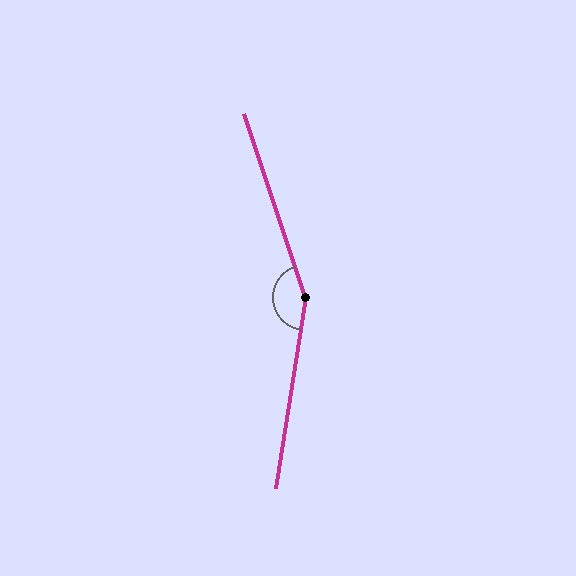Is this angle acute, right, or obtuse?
It is obtuse.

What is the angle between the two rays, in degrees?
Approximately 152 degrees.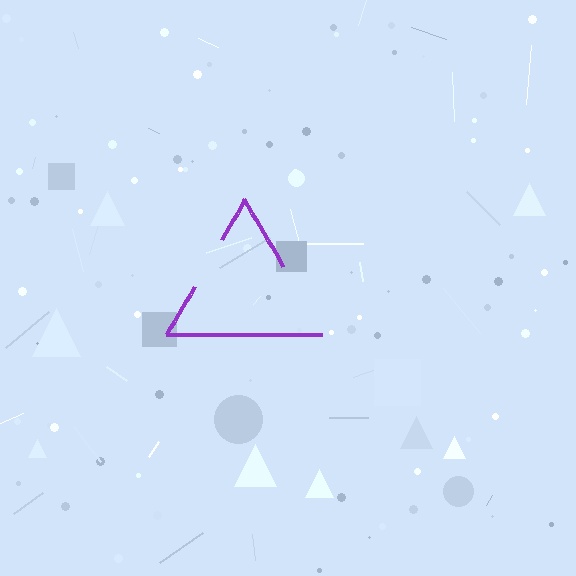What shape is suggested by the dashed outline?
The dashed outline suggests a triangle.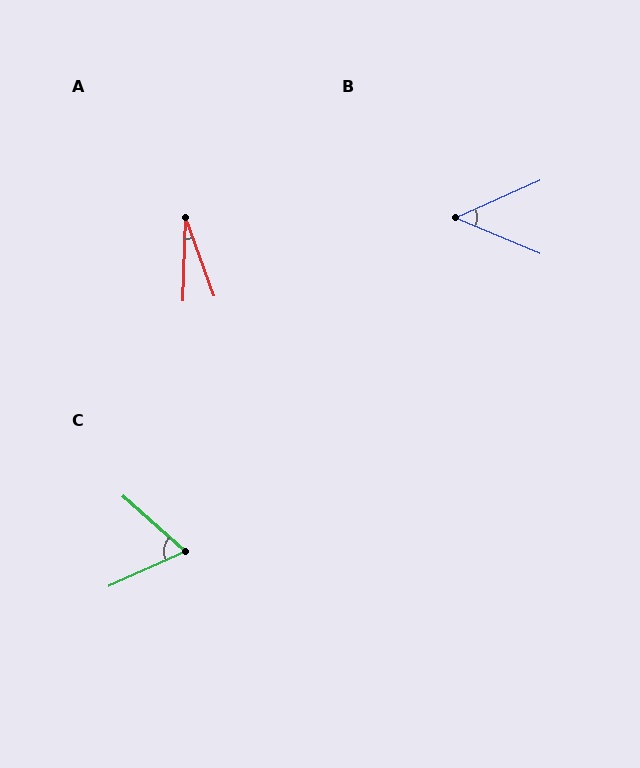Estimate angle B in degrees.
Approximately 47 degrees.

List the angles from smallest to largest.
A (21°), B (47°), C (66°).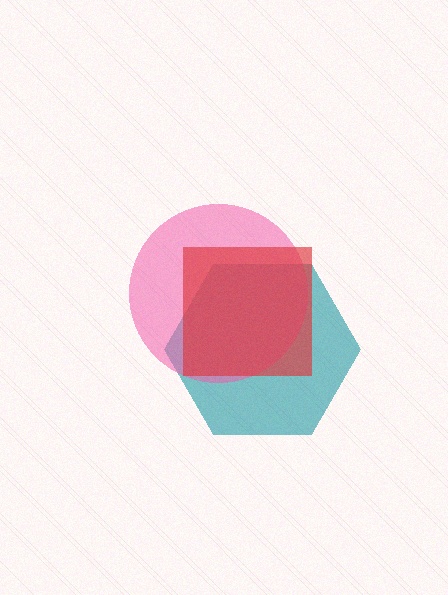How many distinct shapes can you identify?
There are 3 distinct shapes: a teal hexagon, a pink circle, a red square.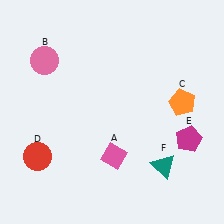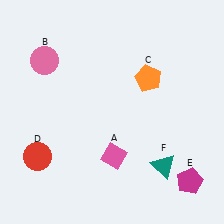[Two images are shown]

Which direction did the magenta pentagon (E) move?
The magenta pentagon (E) moved down.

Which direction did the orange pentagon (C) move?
The orange pentagon (C) moved left.